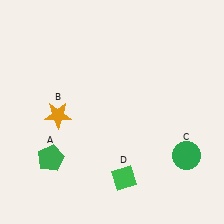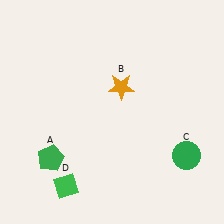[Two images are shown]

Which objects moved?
The objects that moved are: the orange star (B), the green diamond (D).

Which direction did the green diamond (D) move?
The green diamond (D) moved left.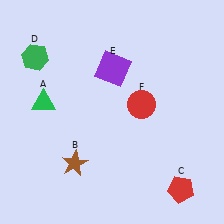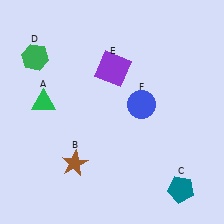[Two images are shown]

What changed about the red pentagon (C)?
In Image 1, C is red. In Image 2, it changed to teal.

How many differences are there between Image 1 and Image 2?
There are 2 differences between the two images.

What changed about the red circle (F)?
In Image 1, F is red. In Image 2, it changed to blue.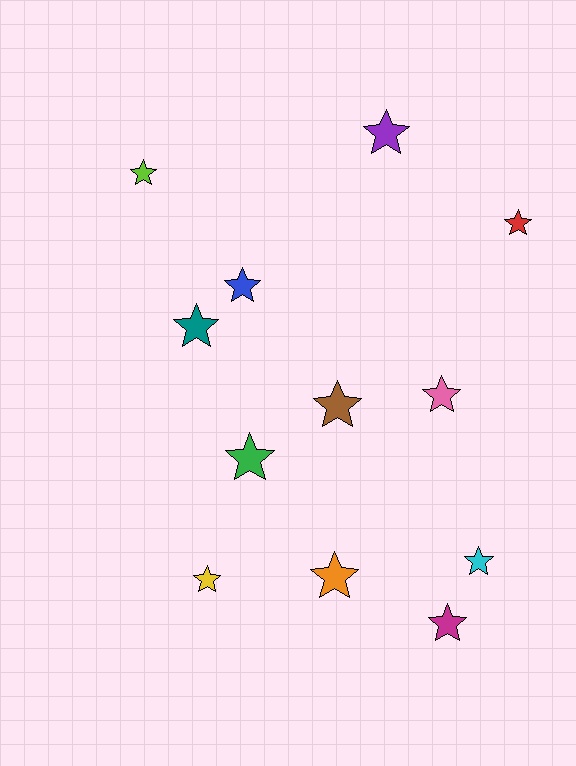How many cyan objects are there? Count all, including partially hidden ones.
There is 1 cyan object.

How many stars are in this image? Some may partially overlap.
There are 12 stars.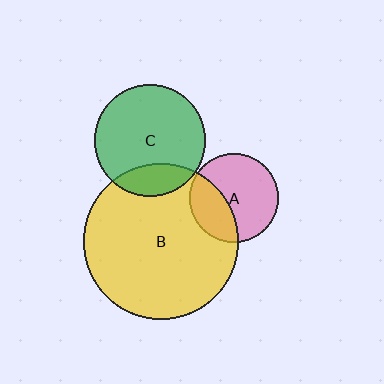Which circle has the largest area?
Circle B (yellow).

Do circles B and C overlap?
Yes.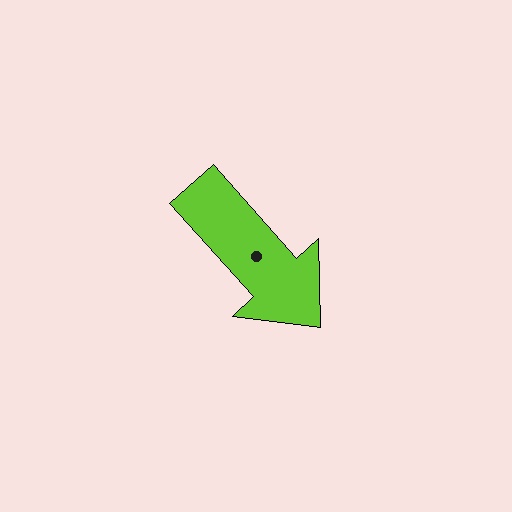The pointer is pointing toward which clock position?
Roughly 5 o'clock.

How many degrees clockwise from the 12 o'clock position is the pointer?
Approximately 138 degrees.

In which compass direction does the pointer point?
Southeast.